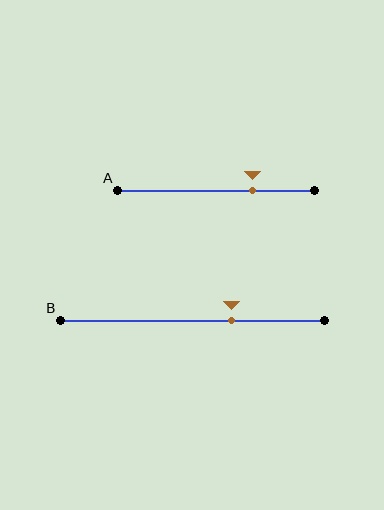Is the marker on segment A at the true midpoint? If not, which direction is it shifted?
No, the marker on segment A is shifted to the right by about 19% of the segment length.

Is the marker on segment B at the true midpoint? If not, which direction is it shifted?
No, the marker on segment B is shifted to the right by about 15% of the segment length.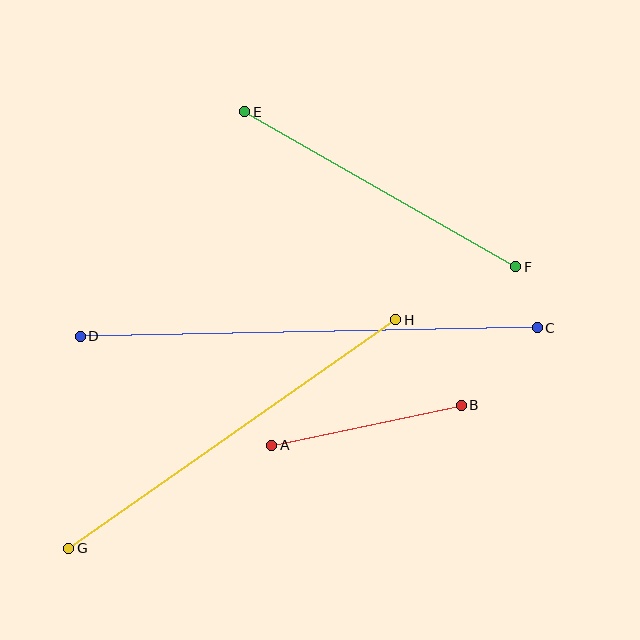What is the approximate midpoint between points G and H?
The midpoint is at approximately (232, 434) pixels.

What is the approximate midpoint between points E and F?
The midpoint is at approximately (380, 189) pixels.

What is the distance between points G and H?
The distance is approximately 399 pixels.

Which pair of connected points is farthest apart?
Points C and D are farthest apart.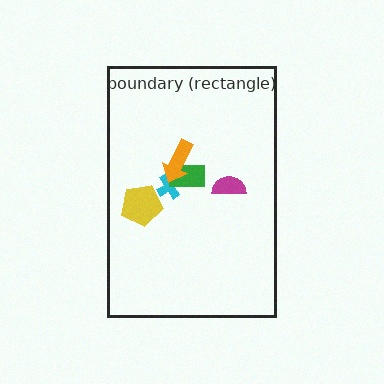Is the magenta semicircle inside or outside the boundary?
Inside.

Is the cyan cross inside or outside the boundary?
Inside.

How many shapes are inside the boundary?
5 inside, 0 outside.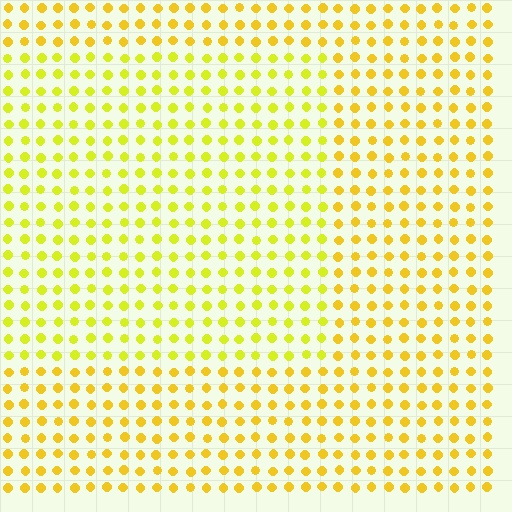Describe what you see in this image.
The image is filled with small yellow elements in a uniform arrangement. A rectangle-shaped region is visible where the elements are tinted to a slightly different hue, forming a subtle color boundary.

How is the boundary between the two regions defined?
The boundary is defined purely by a slight shift in hue (about 20 degrees). Spacing, size, and orientation are identical on both sides.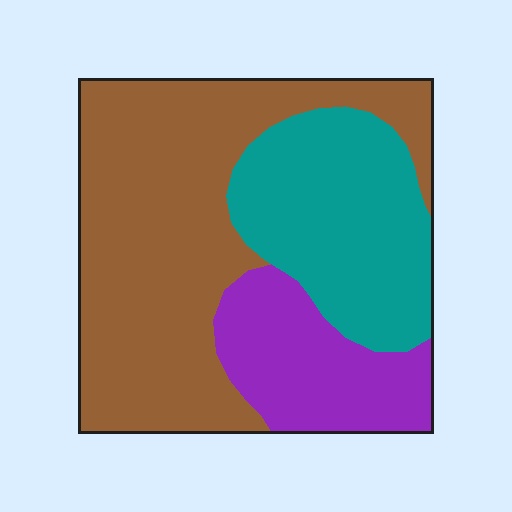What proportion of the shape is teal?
Teal takes up about one quarter (1/4) of the shape.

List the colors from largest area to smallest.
From largest to smallest: brown, teal, purple.